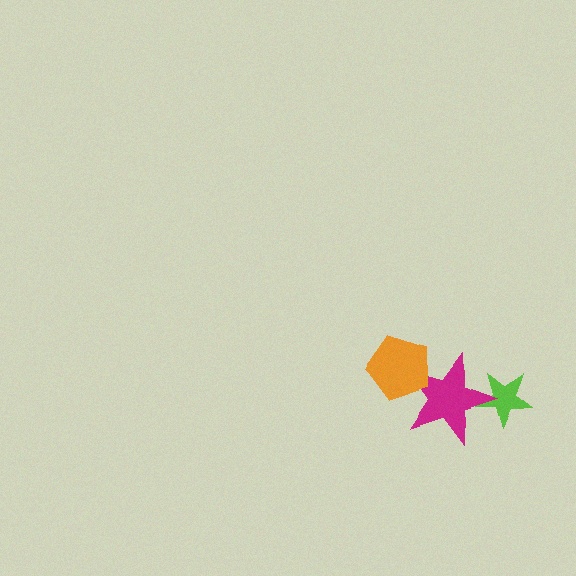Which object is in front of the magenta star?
The orange pentagon is in front of the magenta star.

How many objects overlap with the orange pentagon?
1 object overlaps with the orange pentagon.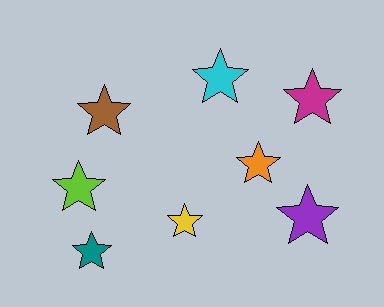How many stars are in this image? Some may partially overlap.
There are 8 stars.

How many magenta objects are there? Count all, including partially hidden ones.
There is 1 magenta object.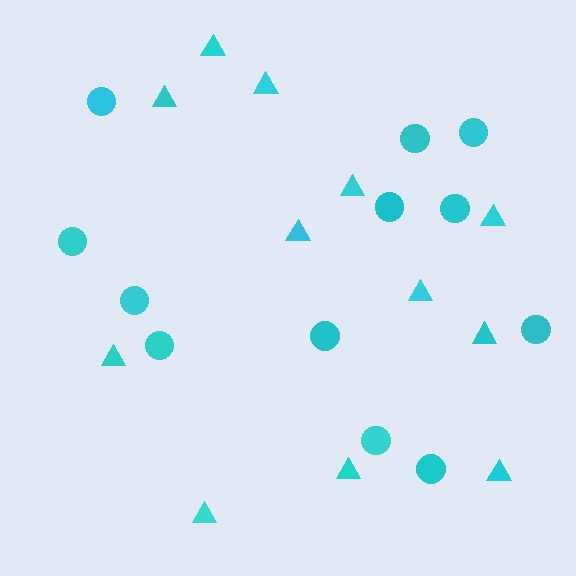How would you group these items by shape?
There are 2 groups: one group of triangles (12) and one group of circles (12).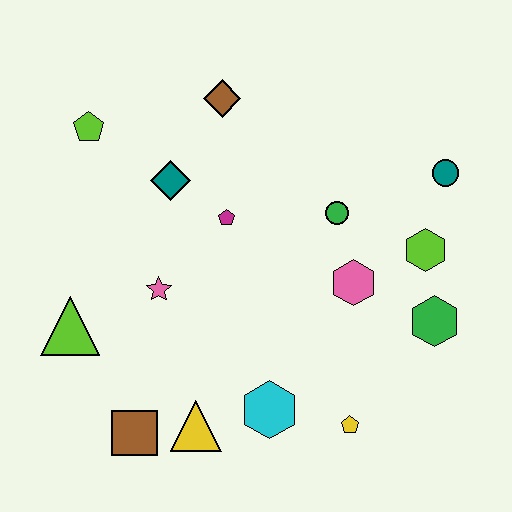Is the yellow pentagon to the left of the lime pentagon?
No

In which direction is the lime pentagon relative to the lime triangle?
The lime pentagon is above the lime triangle.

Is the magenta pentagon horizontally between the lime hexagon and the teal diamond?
Yes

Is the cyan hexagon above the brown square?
Yes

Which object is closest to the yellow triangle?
The brown square is closest to the yellow triangle.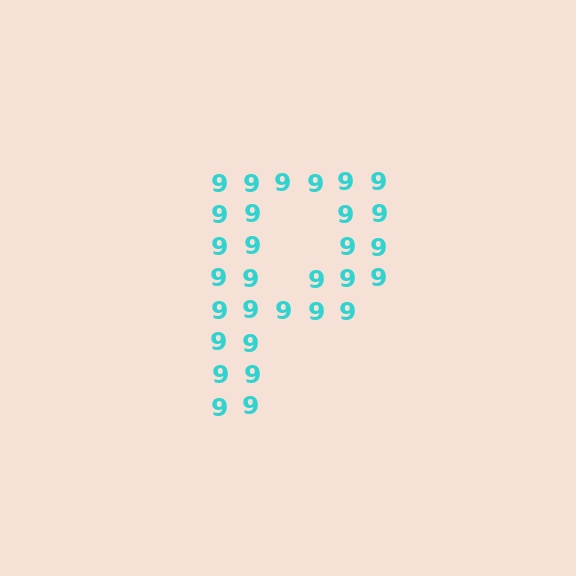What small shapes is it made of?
It is made of small digit 9's.